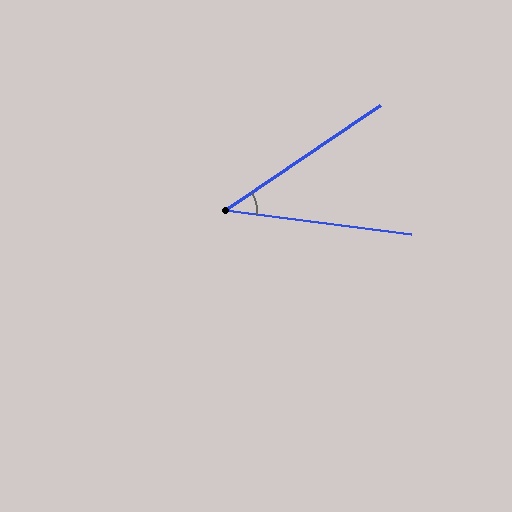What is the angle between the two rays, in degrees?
Approximately 41 degrees.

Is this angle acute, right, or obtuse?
It is acute.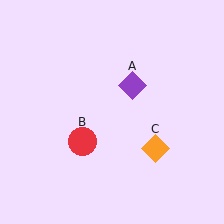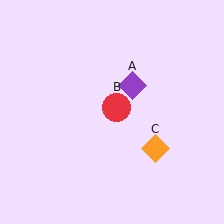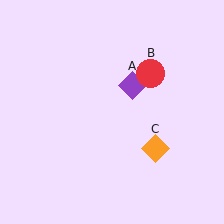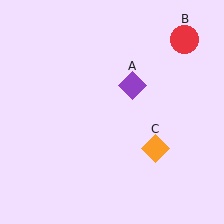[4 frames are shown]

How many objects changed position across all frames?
1 object changed position: red circle (object B).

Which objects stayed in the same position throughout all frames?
Purple diamond (object A) and orange diamond (object C) remained stationary.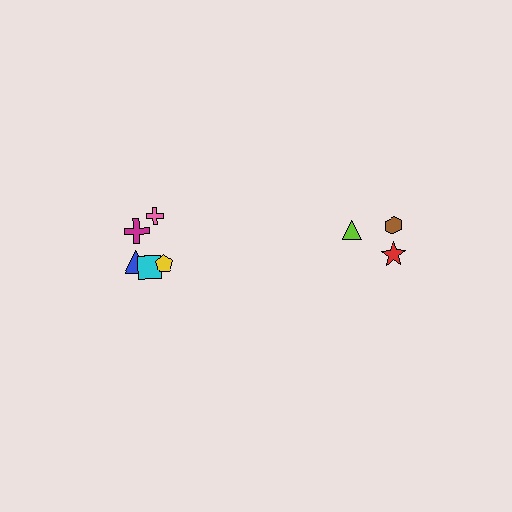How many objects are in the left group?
There are 5 objects.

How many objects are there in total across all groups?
There are 8 objects.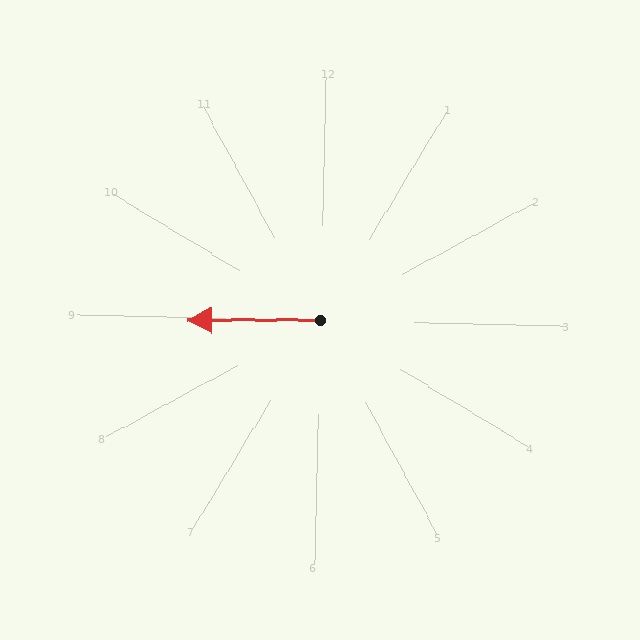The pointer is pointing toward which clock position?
Roughly 9 o'clock.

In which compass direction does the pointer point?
West.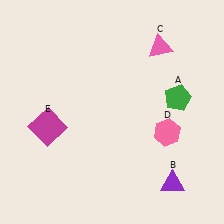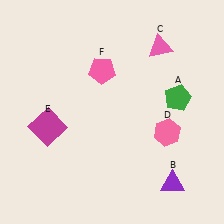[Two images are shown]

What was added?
A pink pentagon (F) was added in Image 2.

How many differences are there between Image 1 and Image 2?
There is 1 difference between the two images.